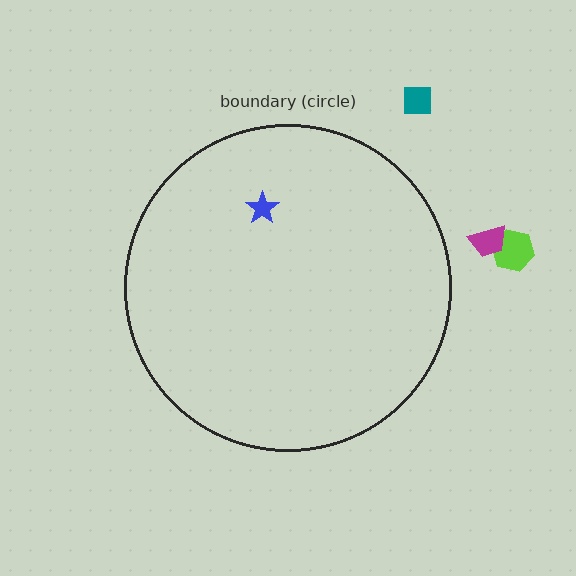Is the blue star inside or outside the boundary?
Inside.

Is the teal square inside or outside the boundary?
Outside.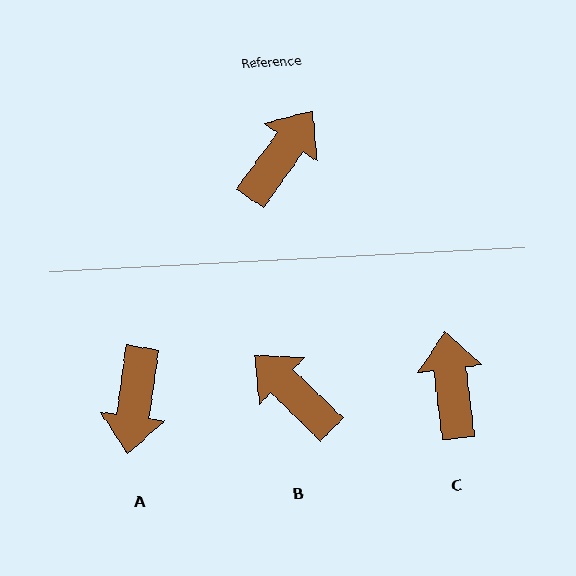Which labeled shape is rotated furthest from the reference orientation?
A, about 152 degrees away.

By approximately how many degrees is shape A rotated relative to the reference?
Approximately 152 degrees clockwise.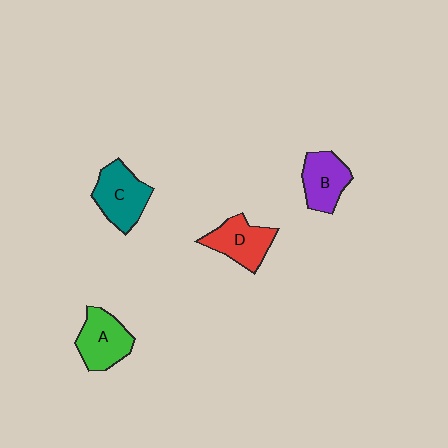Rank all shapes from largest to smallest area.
From largest to smallest: C (teal), A (green), D (red), B (purple).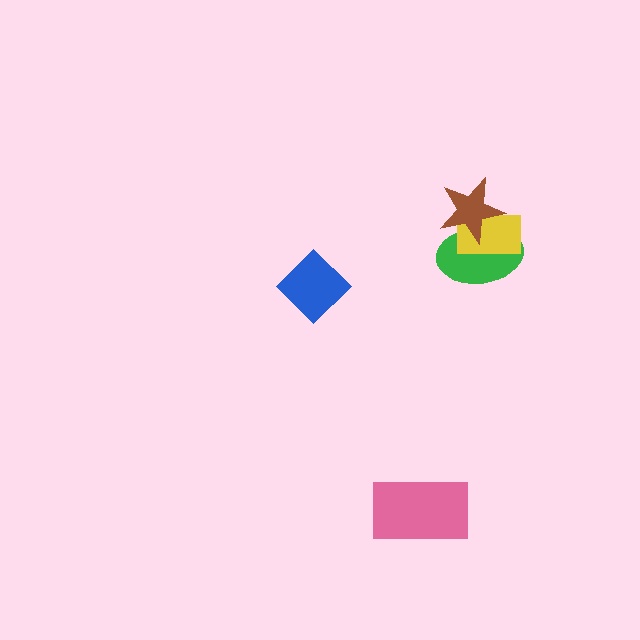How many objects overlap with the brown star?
2 objects overlap with the brown star.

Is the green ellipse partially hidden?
Yes, it is partially covered by another shape.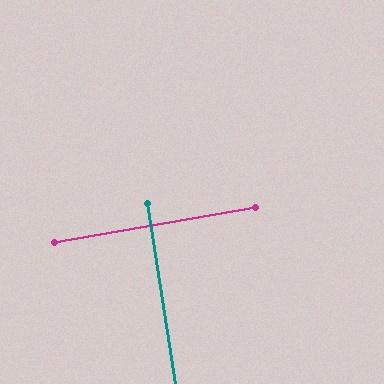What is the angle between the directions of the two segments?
Approximately 89 degrees.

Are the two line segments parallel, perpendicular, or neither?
Perpendicular — they meet at approximately 89°.